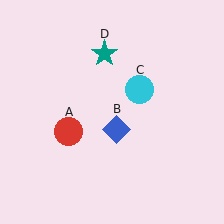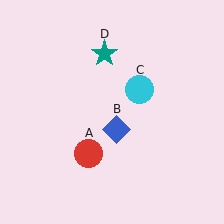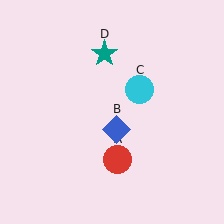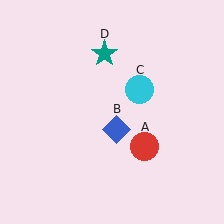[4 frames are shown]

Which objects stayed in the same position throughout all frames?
Blue diamond (object B) and cyan circle (object C) and teal star (object D) remained stationary.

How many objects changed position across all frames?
1 object changed position: red circle (object A).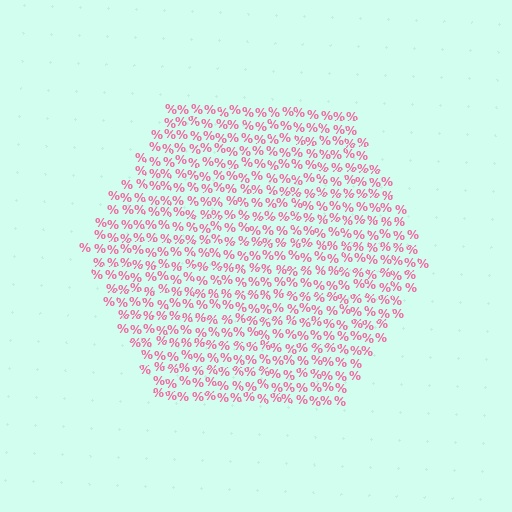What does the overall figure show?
The overall figure shows a hexagon.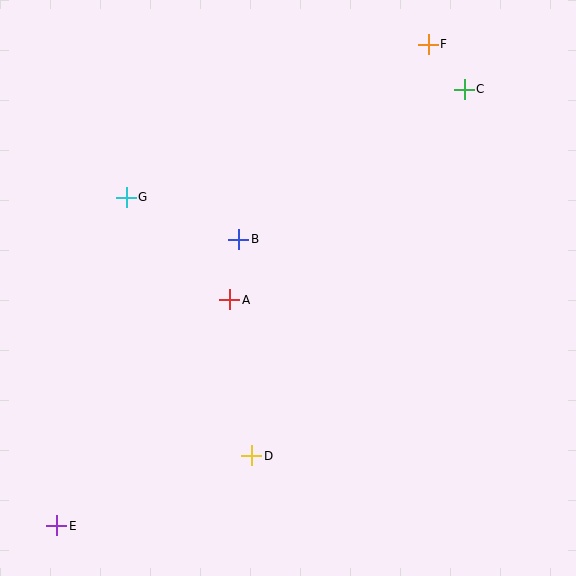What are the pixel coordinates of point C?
Point C is at (464, 89).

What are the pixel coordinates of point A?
Point A is at (230, 300).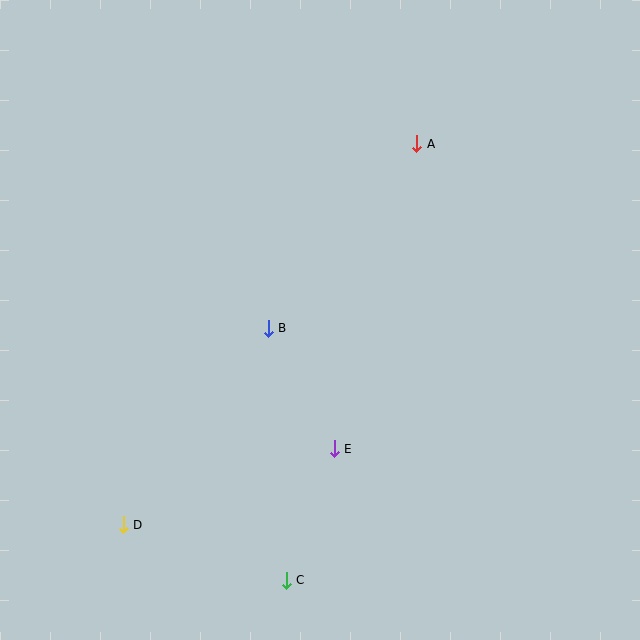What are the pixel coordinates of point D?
Point D is at (123, 525).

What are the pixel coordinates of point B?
Point B is at (268, 328).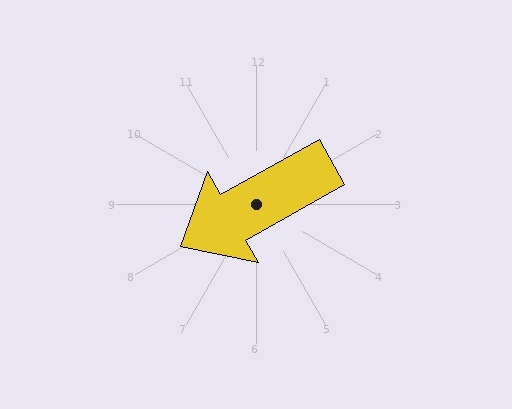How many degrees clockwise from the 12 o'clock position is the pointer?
Approximately 241 degrees.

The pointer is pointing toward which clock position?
Roughly 8 o'clock.